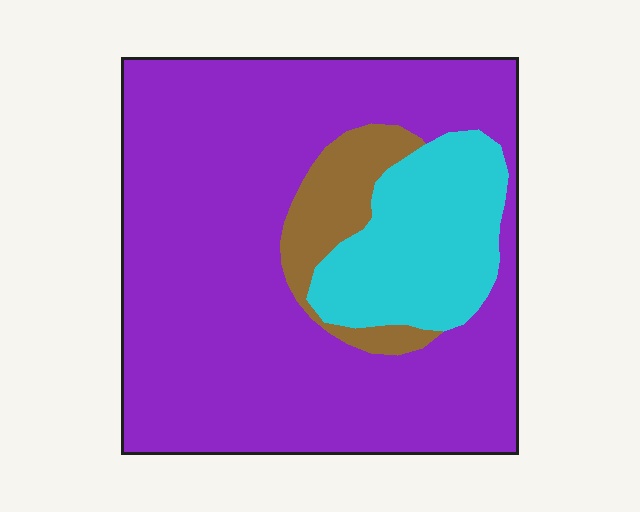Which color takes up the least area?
Brown, at roughly 10%.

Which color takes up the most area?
Purple, at roughly 75%.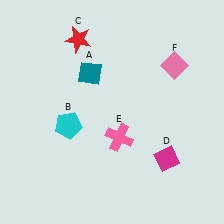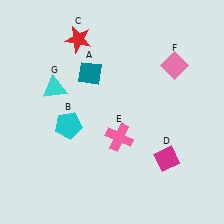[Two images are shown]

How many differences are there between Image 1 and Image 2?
There is 1 difference between the two images.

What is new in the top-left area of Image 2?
A cyan triangle (G) was added in the top-left area of Image 2.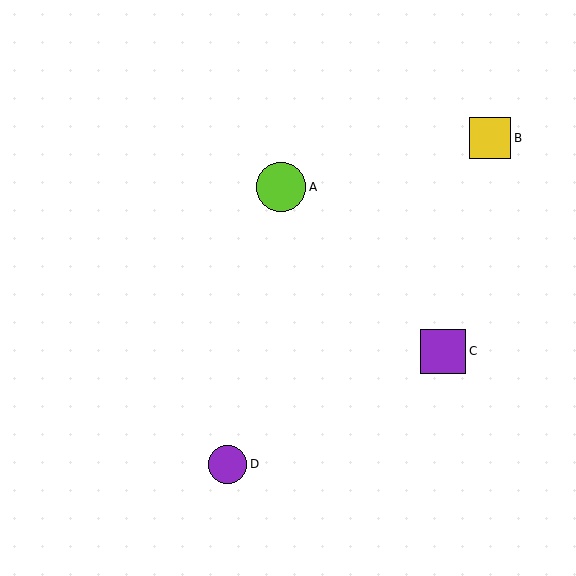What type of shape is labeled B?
Shape B is a yellow square.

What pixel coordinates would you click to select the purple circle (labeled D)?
Click at (227, 464) to select the purple circle D.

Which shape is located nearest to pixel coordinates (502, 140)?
The yellow square (labeled B) at (490, 138) is nearest to that location.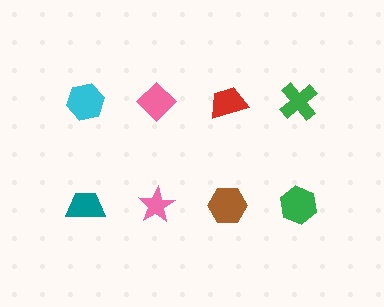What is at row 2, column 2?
A pink star.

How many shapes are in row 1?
4 shapes.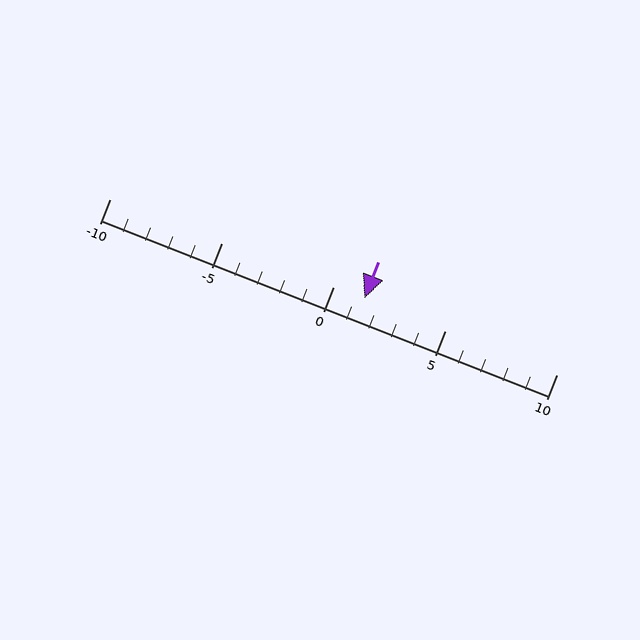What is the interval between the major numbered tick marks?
The major tick marks are spaced 5 units apart.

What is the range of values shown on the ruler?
The ruler shows values from -10 to 10.